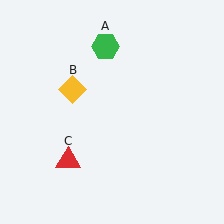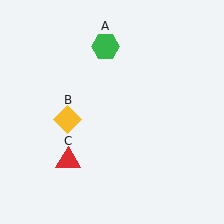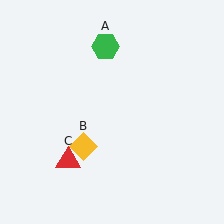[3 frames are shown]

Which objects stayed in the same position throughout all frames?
Green hexagon (object A) and red triangle (object C) remained stationary.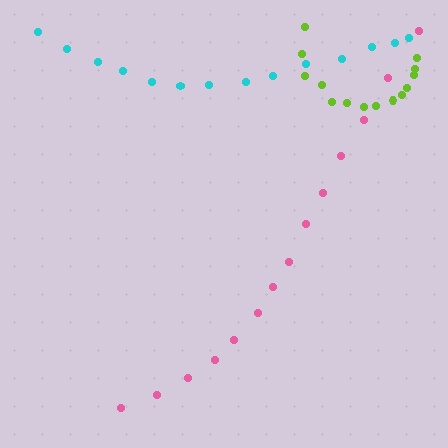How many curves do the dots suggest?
There are 3 distinct paths.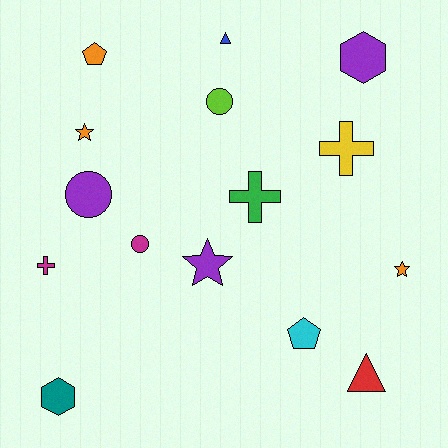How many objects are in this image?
There are 15 objects.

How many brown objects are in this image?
There are no brown objects.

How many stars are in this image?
There are 3 stars.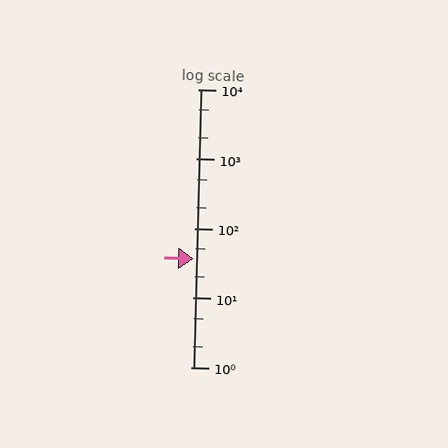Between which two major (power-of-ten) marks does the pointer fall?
The pointer is between 10 and 100.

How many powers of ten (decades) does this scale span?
The scale spans 4 decades, from 1 to 10000.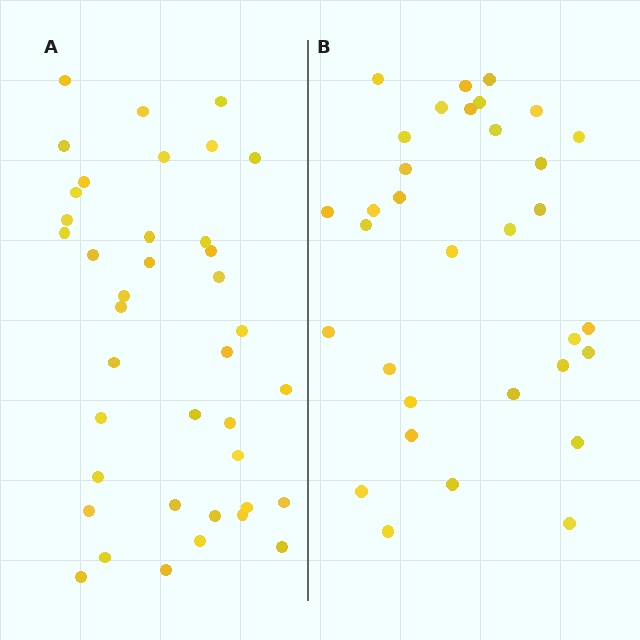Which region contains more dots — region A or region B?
Region A (the left region) has more dots.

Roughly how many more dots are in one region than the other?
Region A has about 6 more dots than region B.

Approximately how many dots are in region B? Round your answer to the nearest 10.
About 30 dots. (The exact count is 33, which rounds to 30.)